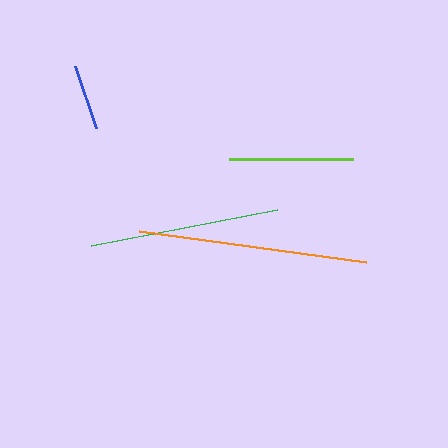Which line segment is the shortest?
The blue line is the shortest at approximately 65 pixels.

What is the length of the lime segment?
The lime segment is approximately 124 pixels long.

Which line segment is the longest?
The orange line is the longest at approximately 229 pixels.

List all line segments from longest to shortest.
From longest to shortest: orange, green, lime, blue.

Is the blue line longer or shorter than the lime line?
The lime line is longer than the blue line.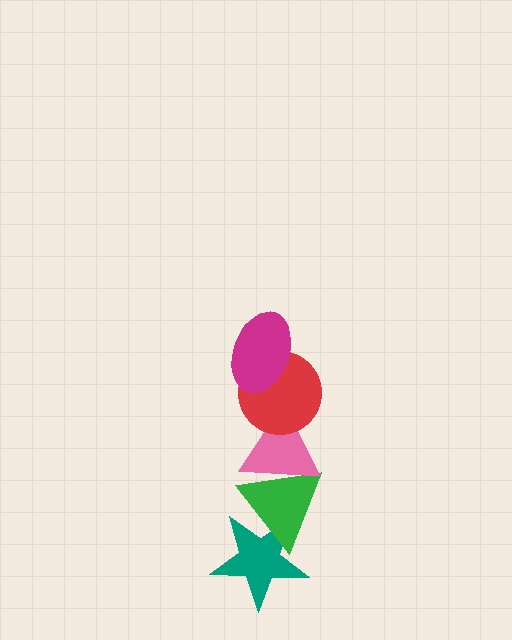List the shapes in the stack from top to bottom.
From top to bottom: the magenta ellipse, the red circle, the pink triangle, the green triangle, the teal star.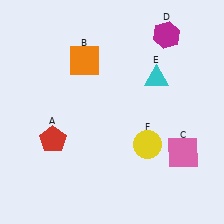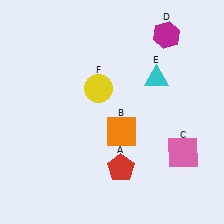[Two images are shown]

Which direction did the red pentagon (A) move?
The red pentagon (A) moved right.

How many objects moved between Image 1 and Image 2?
3 objects moved between the two images.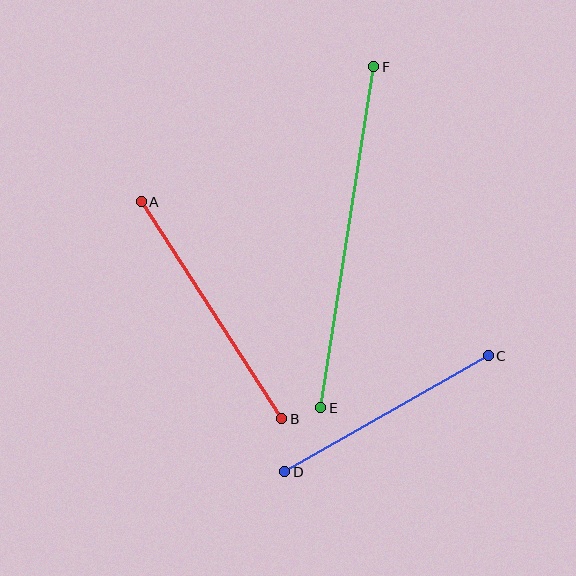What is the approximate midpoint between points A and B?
The midpoint is at approximately (212, 310) pixels.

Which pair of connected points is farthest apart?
Points E and F are farthest apart.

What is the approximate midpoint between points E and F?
The midpoint is at approximately (347, 237) pixels.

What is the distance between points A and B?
The distance is approximately 259 pixels.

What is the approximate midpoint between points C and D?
The midpoint is at approximately (387, 414) pixels.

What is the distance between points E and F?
The distance is approximately 345 pixels.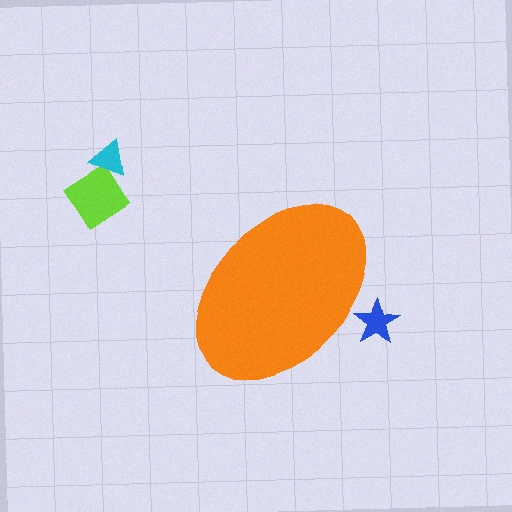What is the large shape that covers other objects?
An orange ellipse.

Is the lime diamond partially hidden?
No, the lime diamond is fully visible.